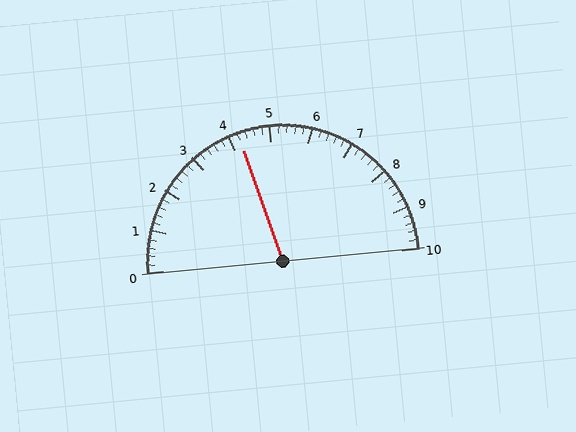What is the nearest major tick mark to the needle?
The nearest major tick mark is 4.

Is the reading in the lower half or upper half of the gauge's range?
The reading is in the lower half of the range (0 to 10).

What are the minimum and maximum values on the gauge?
The gauge ranges from 0 to 10.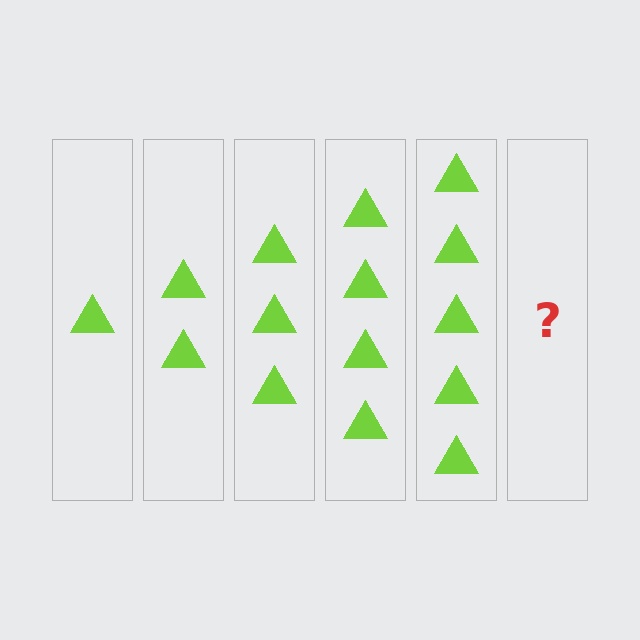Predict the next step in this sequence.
The next step is 6 triangles.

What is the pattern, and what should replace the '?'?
The pattern is that each step adds one more triangle. The '?' should be 6 triangles.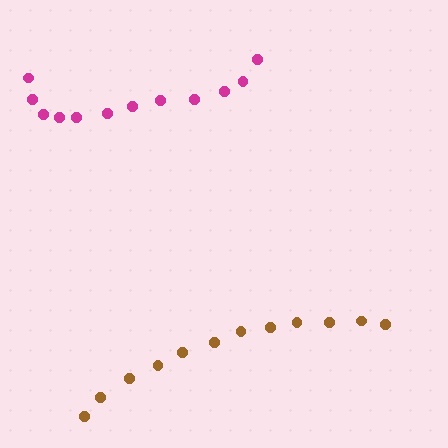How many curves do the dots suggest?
There are 2 distinct paths.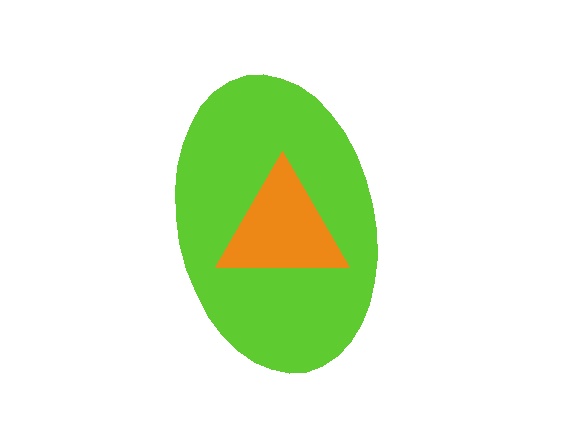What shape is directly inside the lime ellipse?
The orange triangle.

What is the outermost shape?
The lime ellipse.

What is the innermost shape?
The orange triangle.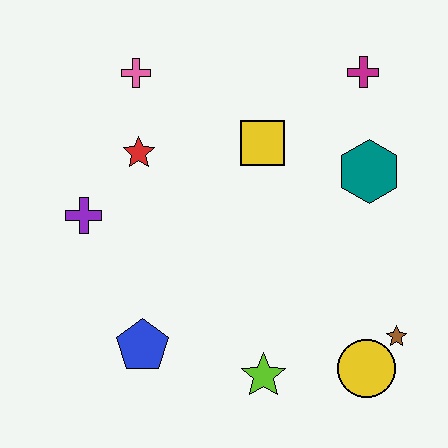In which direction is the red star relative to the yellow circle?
The red star is to the left of the yellow circle.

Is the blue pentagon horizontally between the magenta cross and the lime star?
No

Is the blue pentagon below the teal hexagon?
Yes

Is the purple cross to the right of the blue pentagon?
No